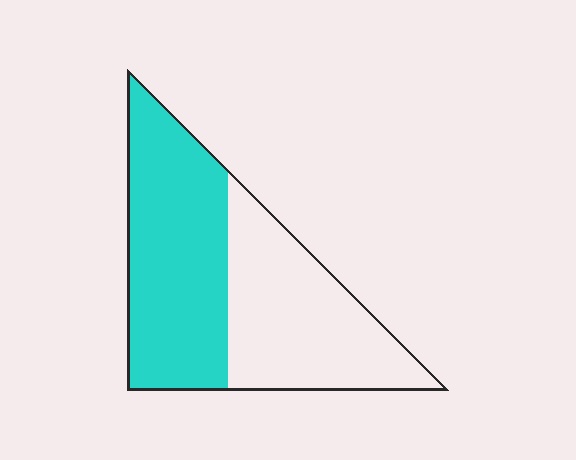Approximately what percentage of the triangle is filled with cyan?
Approximately 55%.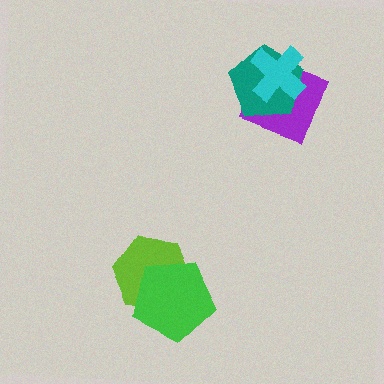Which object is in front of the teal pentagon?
The cyan cross is in front of the teal pentagon.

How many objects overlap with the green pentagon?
1 object overlaps with the green pentagon.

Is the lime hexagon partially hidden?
Yes, it is partially covered by another shape.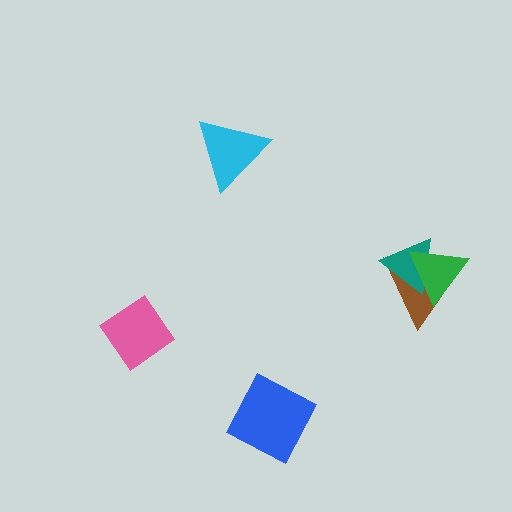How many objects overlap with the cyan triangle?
0 objects overlap with the cyan triangle.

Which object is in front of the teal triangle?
The green triangle is in front of the teal triangle.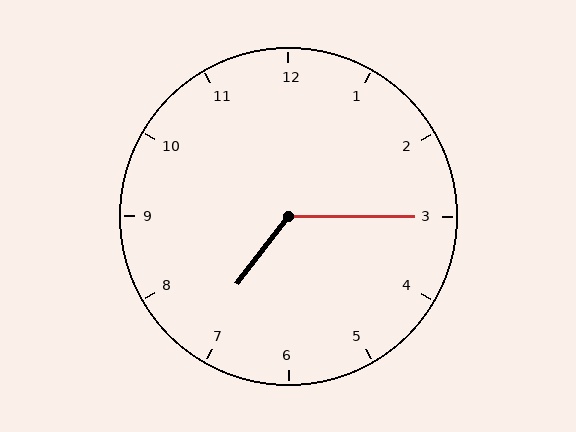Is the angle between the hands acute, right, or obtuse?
It is obtuse.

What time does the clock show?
7:15.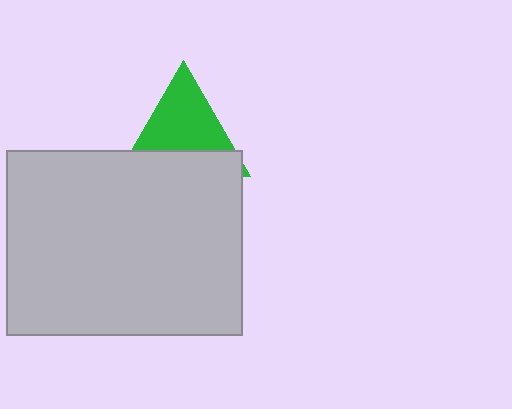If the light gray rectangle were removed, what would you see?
You would see the complete green triangle.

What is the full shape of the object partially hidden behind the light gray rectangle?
The partially hidden object is a green triangle.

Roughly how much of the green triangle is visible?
About half of it is visible (roughly 59%).